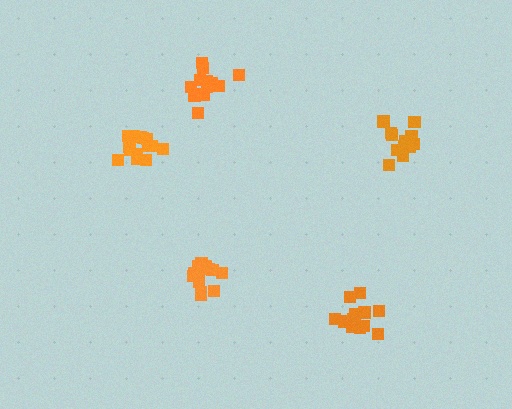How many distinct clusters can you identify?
There are 5 distinct clusters.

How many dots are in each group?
Group 1: 15 dots, Group 2: 15 dots, Group 3: 14 dots, Group 4: 12 dots, Group 5: 13 dots (69 total).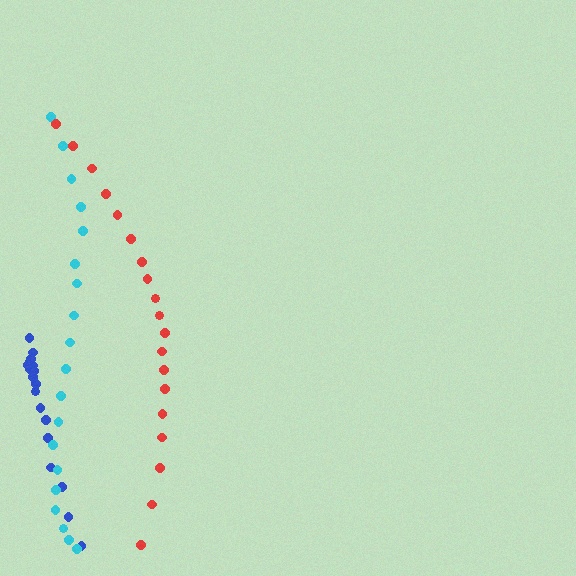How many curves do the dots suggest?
There are 3 distinct paths.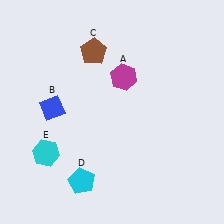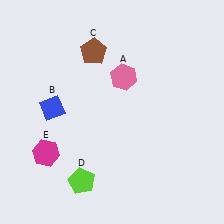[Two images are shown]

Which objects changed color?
A changed from magenta to pink. D changed from cyan to lime. E changed from cyan to magenta.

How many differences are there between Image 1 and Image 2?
There are 3 differences between the two images.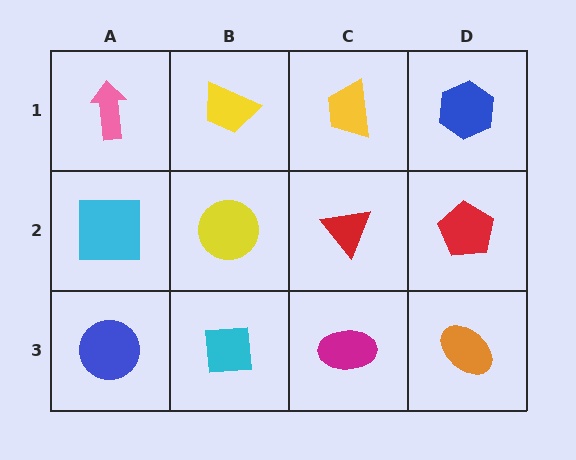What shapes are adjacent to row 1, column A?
A cyan square (row 2, column A), a yellow trapezoid (row 1, column B).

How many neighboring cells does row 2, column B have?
4.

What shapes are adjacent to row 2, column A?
A pink arrow (row 1, column A), a blue circle (row 3, column A), a yellow circle (row 2, column B).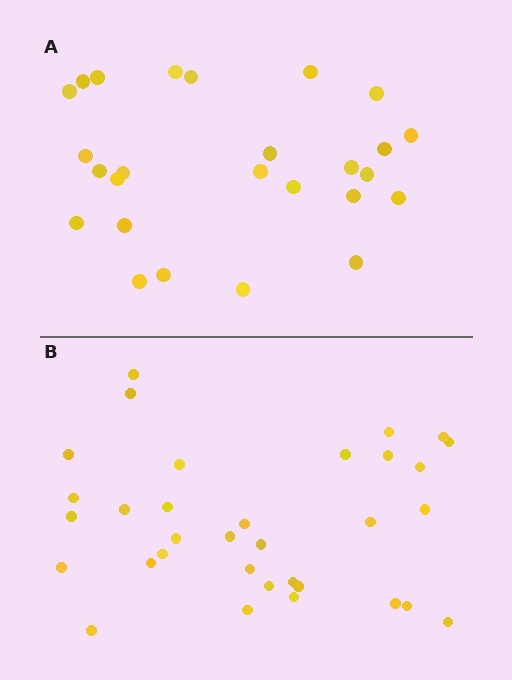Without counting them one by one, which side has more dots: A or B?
Region B (the bottom region) has more dots.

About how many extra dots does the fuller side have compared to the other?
Region B has roughly 8 or so more dots than region A.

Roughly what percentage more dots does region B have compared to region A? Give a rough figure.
About 25% more.